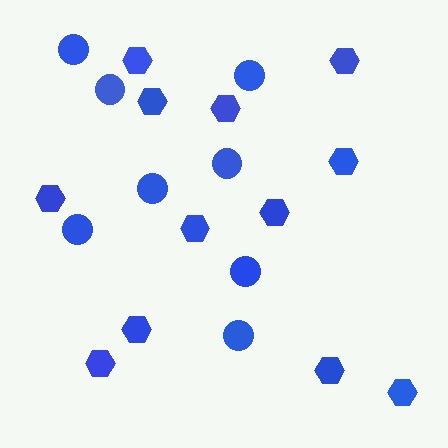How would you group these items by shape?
There are 2 groups: one group of circles (8) and one group of hexagons (12).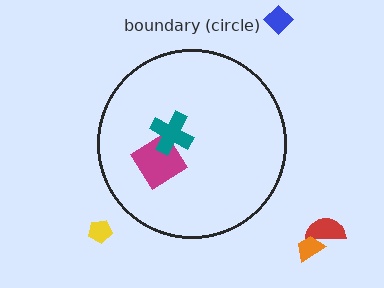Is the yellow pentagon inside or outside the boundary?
Outside.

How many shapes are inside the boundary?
2 inside, 4 outside.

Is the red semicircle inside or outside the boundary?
Outside.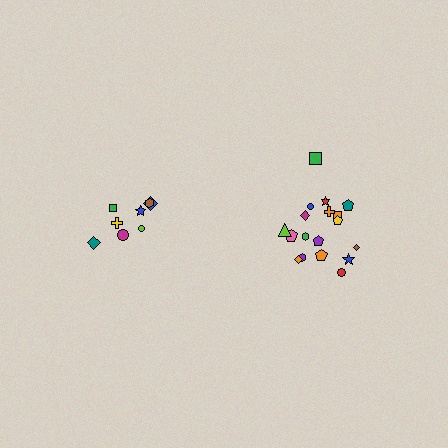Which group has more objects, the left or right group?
The right group.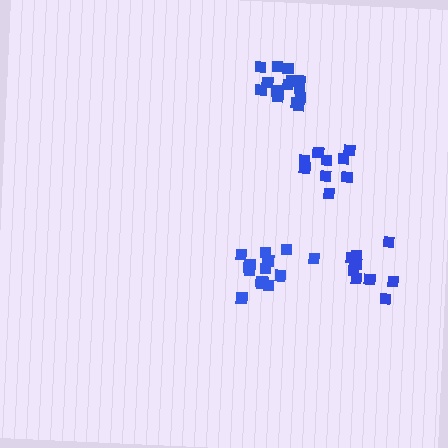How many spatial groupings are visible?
There are 4 spatial groupings.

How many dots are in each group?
Group 1: 10 dots, Group 2: 15 dots, Group 3: 14 dots, Group 4: 10 dots (49 total).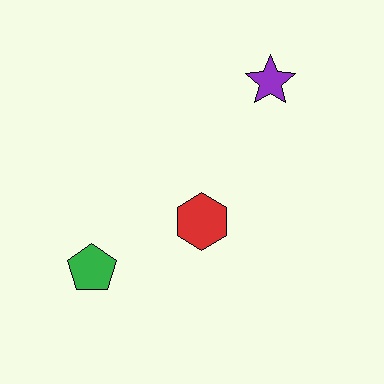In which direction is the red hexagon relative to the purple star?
The red hexagon is below the purple star.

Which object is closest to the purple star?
The red hexagon is closest to the purple star.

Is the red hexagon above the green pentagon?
Yes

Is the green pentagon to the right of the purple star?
No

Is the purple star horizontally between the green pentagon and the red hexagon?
No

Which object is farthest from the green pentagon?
The purple star is farthest from the green pentagon.